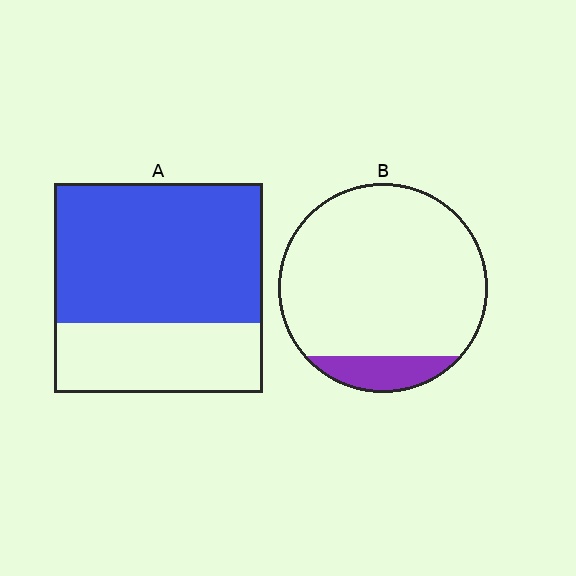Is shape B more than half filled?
No.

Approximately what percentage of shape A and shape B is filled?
A is approximately 65% and B is approximately 10%.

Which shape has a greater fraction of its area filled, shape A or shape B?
Shape A.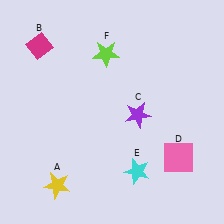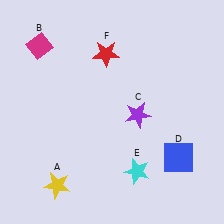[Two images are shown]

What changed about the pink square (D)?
In Image 1, D is pink. In Image 2, it changed to blue.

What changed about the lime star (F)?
In Image 1, F is lime. In Image 2, it changed to red.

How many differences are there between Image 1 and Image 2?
There are 2 differences between the two images.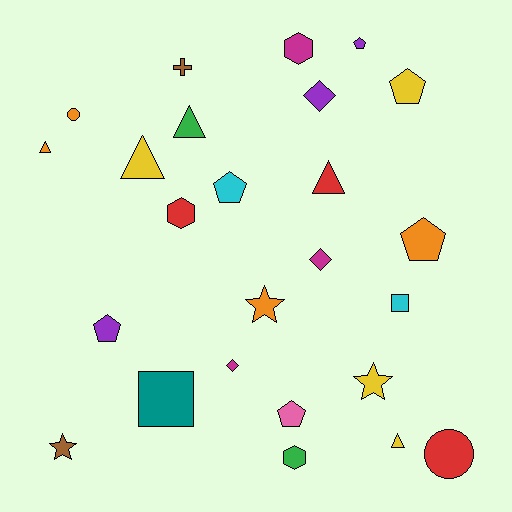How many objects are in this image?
There are 25 objects.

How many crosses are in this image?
There is 1 cross.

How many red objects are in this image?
There are 3 red objects.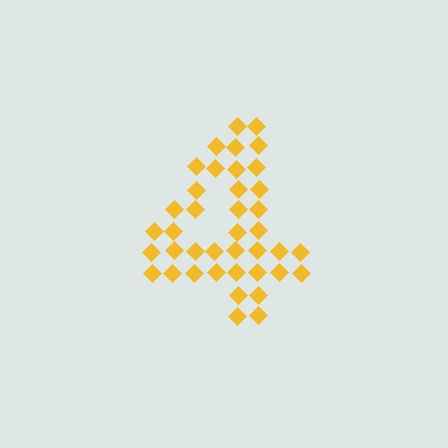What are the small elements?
The small elements are diamonds.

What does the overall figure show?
The overall figure shows the digit 4.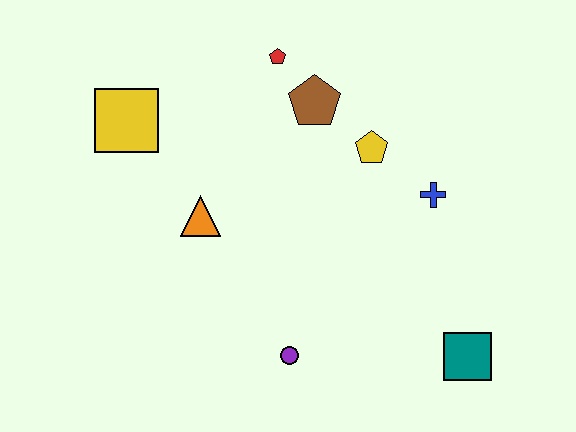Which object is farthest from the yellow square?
The teal square is farthest from the yellow square.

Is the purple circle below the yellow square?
Yes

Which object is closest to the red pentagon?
The brown pentagon is closest to the red pentagon.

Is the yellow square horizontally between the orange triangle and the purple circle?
No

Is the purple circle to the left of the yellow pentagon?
Yes